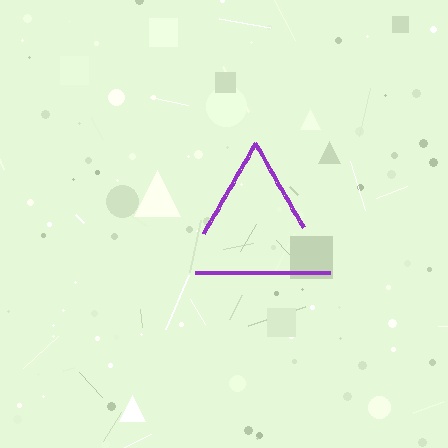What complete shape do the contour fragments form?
The contour fragments form a triangle.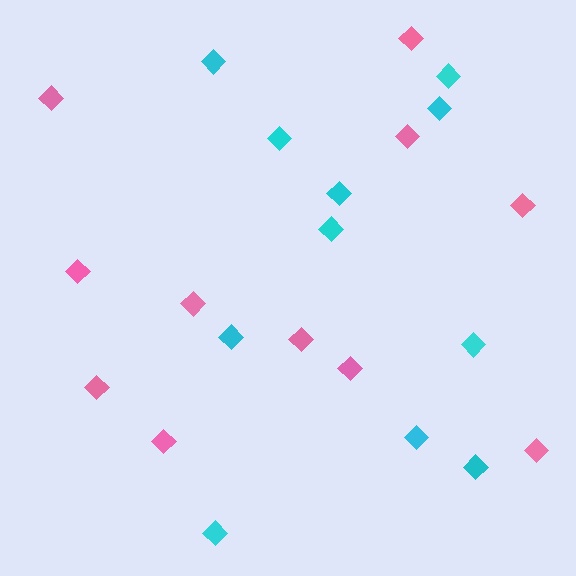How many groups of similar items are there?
There are 2 groups: one group of pink diamonds (11) and one group of cyan diamonds (11).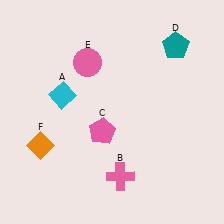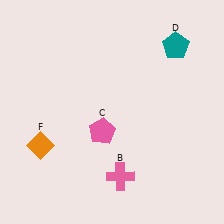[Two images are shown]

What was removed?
The pink circle (E), the cyan diamond (A) were removed in Image 2.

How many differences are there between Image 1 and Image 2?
There are 2 differences between the two images.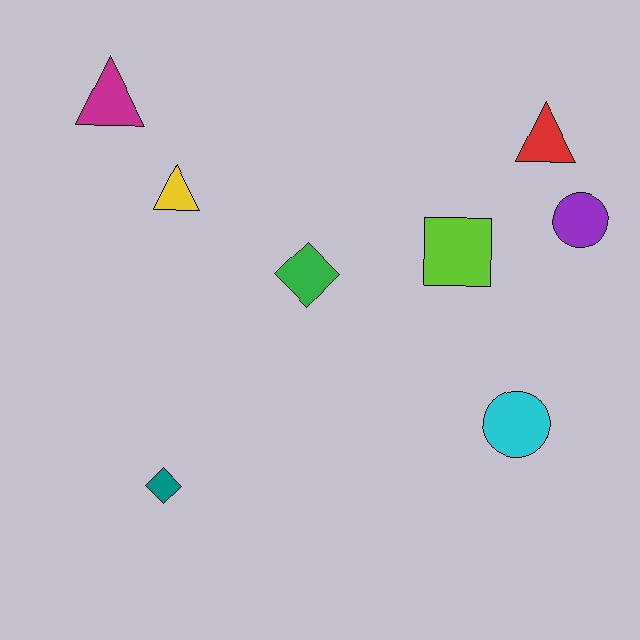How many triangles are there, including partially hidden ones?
There are 3 triangles.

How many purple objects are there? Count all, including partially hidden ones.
There is 1 purple object.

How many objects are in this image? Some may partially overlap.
There are 8 objects.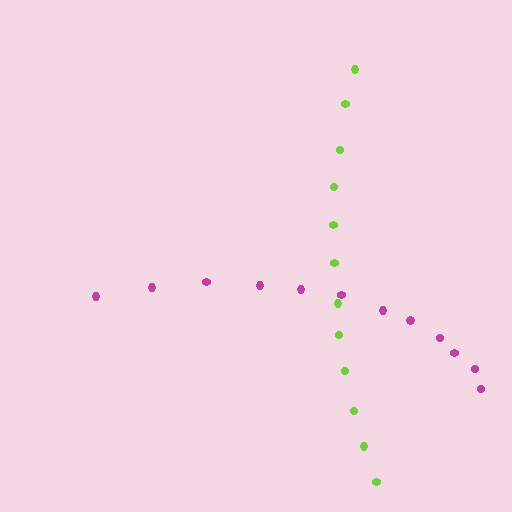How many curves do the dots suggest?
There are 2 distinct paths.